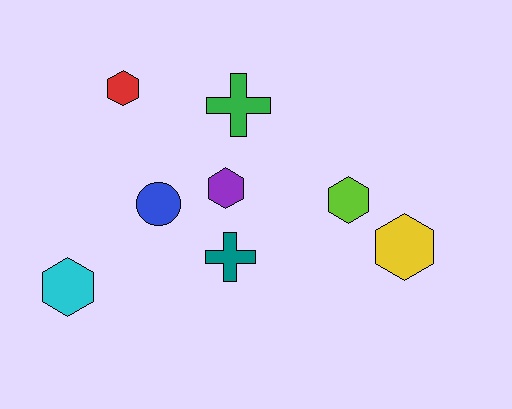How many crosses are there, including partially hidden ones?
There are 2 crosses.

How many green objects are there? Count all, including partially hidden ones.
There is 1 green object.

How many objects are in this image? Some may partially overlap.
There are 8 objects.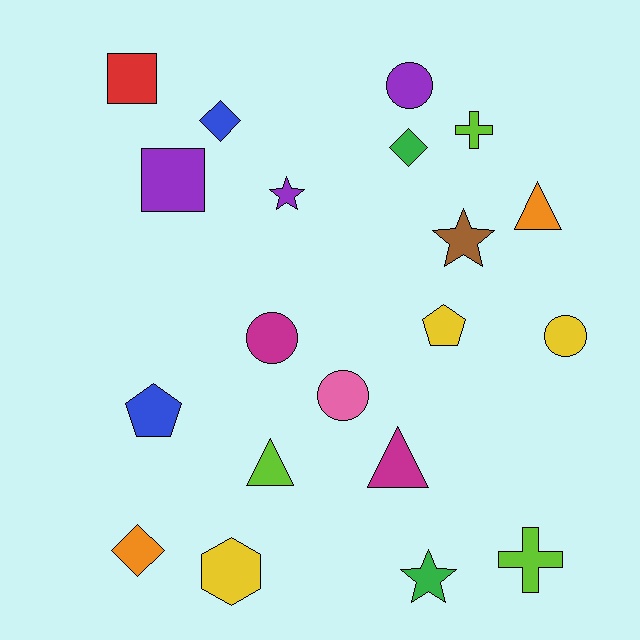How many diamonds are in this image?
There are 3 diamonds.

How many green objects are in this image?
There are 2 green objects.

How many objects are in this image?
There are 20 objects.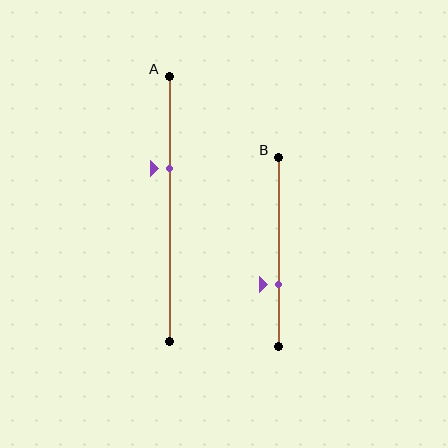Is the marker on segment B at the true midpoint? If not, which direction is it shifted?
No, the marker on segment B is shifted downward by about 17% of the segment length.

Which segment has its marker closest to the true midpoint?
Segment A has its marker closest to the true midpoint.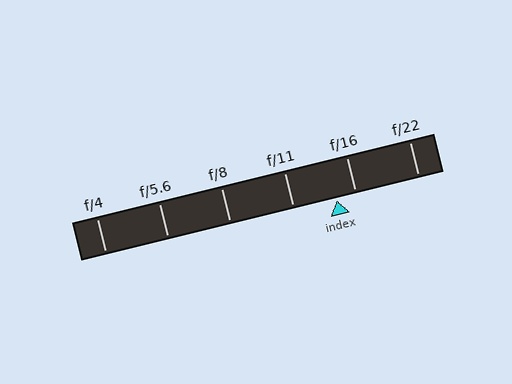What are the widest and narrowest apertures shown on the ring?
The widest aperture shown is f/4 and the narrowest is f/22.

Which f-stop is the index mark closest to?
The index mark is closest to f/16.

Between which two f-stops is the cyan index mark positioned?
The index mark is between f/11 and f/16.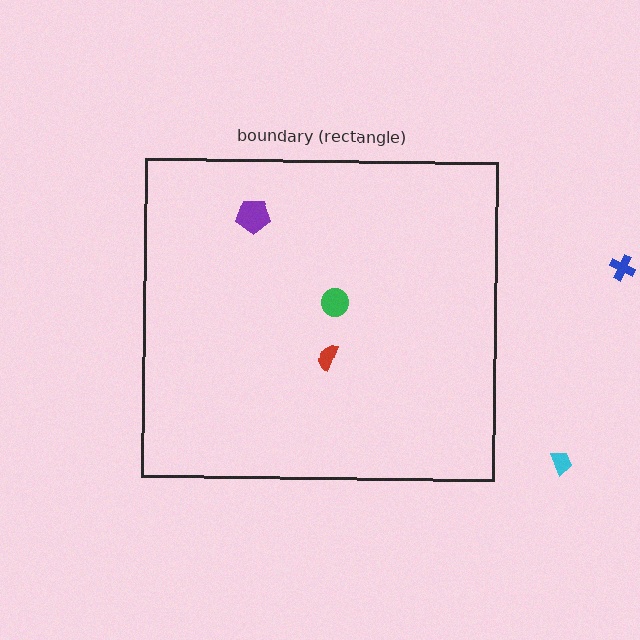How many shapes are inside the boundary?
3 inside, 2 outside.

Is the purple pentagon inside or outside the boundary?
Inside.